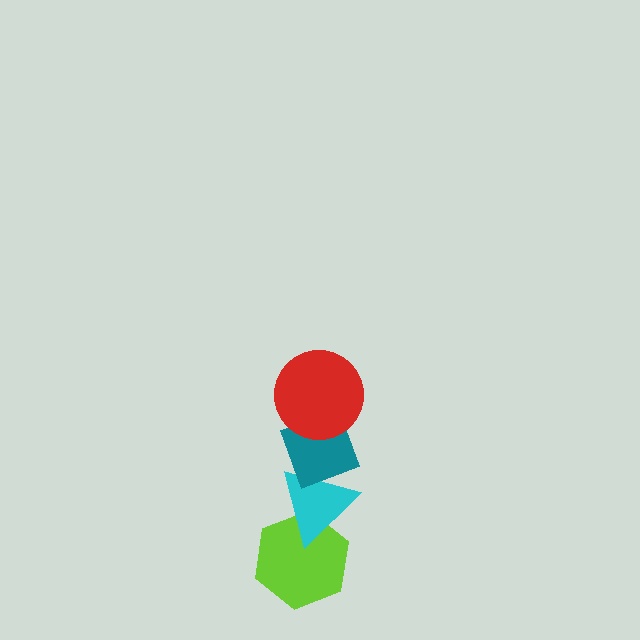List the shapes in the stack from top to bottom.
From top to bottom: the red circle, the teal diamond, the cyan triangle, the lime hexagon.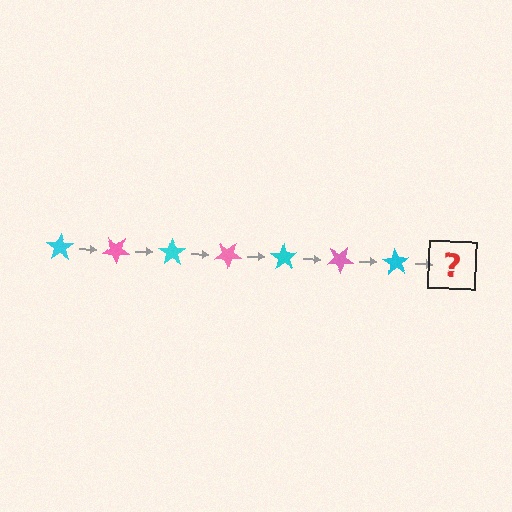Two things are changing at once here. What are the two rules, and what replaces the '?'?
The two rules are that it rotates 35 degrees each step and the color cycles through cyan and pink. The '?' should be a pink star, rotated 245 degrees from the start.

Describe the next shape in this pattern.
It should be a pink star, rotated 245 degrees from the start.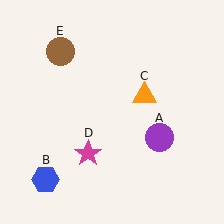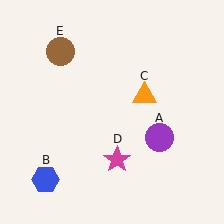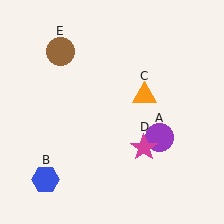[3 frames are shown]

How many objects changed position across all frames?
1 object changed position: magenta star (object D).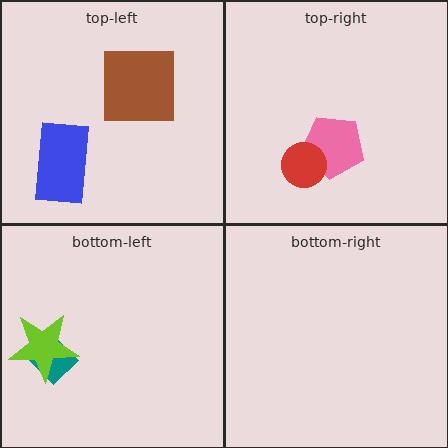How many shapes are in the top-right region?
2.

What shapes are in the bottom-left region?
The teal diamond, the lime star.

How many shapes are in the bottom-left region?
2.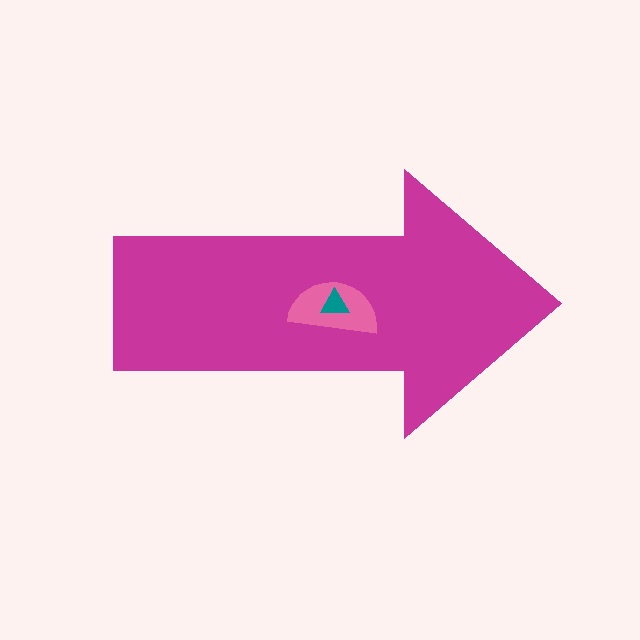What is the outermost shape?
The magenta arrow.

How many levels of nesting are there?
3.